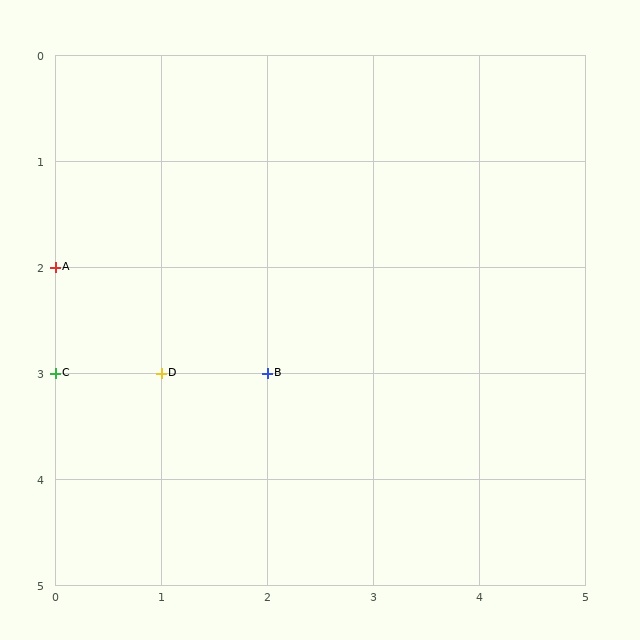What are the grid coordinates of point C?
Point C is at grid coordinates (0, 3).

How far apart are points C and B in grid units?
Points C and B are 2 columns apart.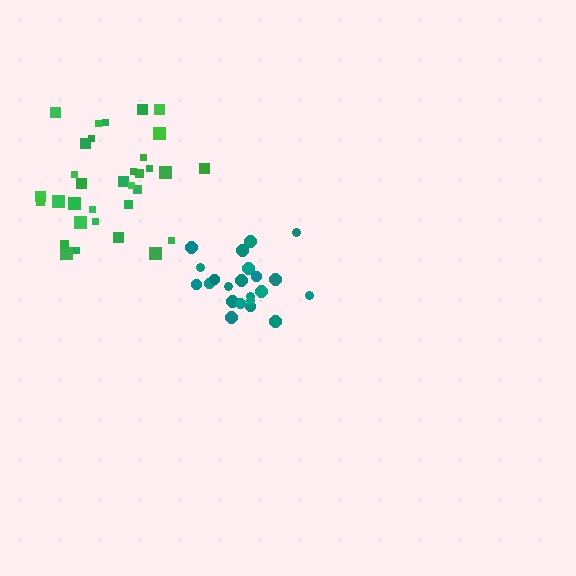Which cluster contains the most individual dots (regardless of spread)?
Green (33).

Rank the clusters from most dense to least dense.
teal, green.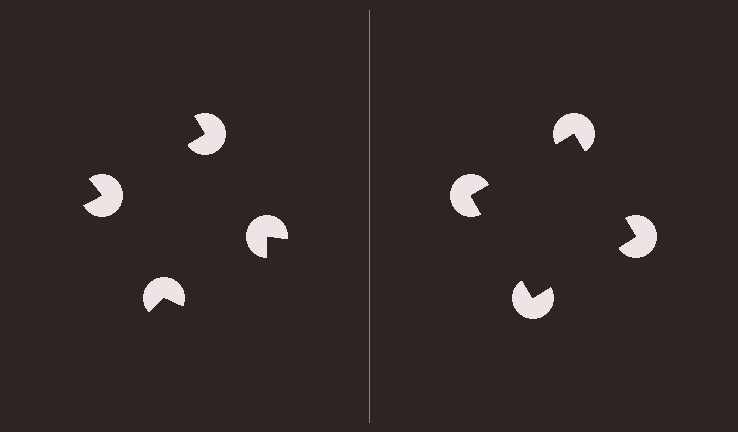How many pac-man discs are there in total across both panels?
8 — 4 on each side.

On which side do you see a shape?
An illusory square appears on the right side. On the left side the wedge cuts are rotated, so no coherent shape forms.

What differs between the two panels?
The pac-man discs are positioned identically on both sides; only the wedge orientations differ. On the right they align to a square; on the left they are misaligned.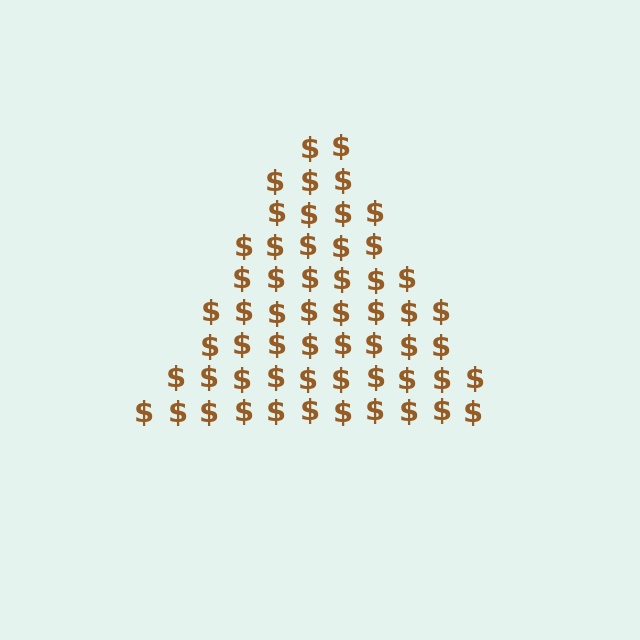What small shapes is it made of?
It is made of small dollar signs.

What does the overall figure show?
The overall figure shows a triangle.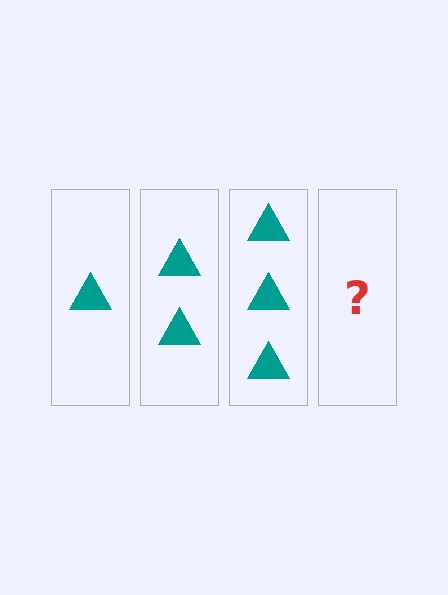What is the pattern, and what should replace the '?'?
The pattern is that each step adds one more triangle. The '?' should be 4 triangles.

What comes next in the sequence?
The next element should be 4 triangles.